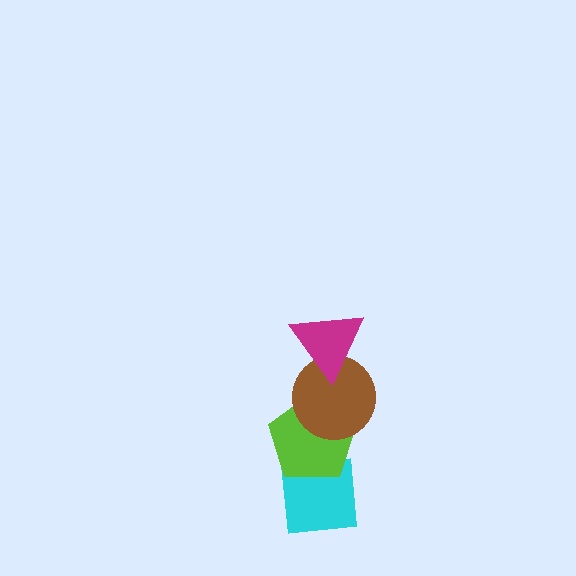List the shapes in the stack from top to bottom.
From top to bottom: the magenta triangle, the brown circle, the lime pentagon, the cyan square.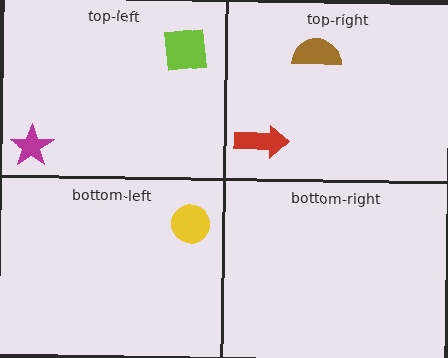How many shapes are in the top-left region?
2.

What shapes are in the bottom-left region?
The yellow circle.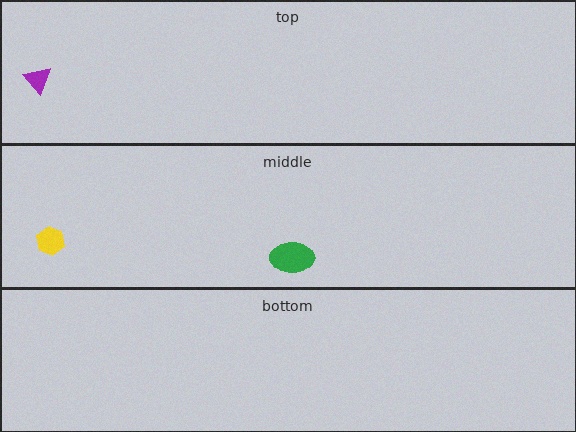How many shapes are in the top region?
1.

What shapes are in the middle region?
The green ellipse, the yellow hexagon.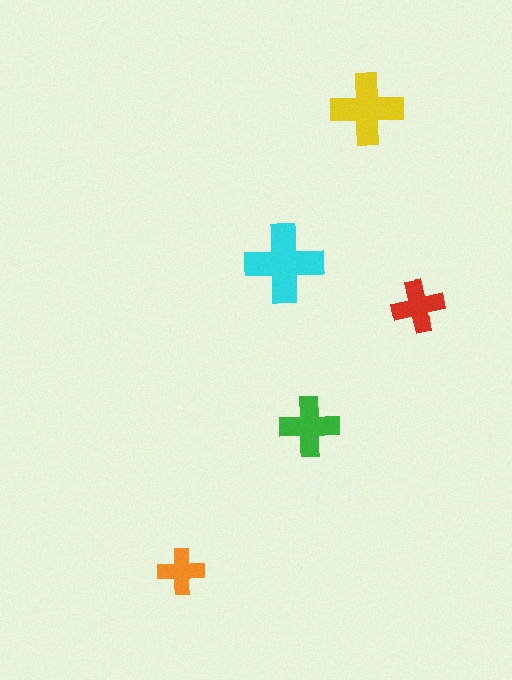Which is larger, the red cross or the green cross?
The green one.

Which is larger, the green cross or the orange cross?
The green one.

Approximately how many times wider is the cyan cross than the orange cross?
About 1.5 times wider.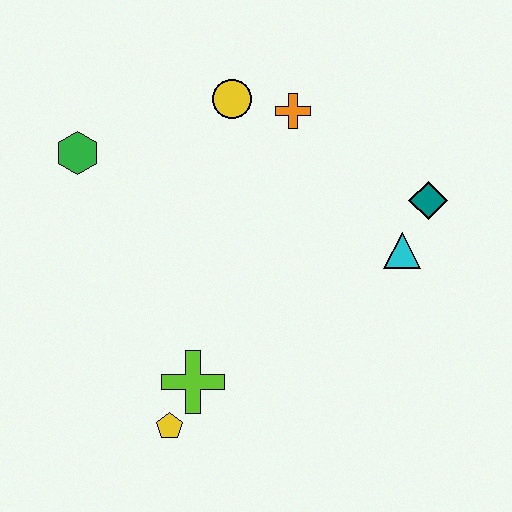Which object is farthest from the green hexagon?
The teal diamond is farthest from the green hexagon.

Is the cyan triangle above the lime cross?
Yes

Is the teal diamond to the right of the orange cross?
Yes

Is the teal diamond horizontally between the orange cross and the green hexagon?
No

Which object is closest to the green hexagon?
The yellow circle is closest to the green hexagon.